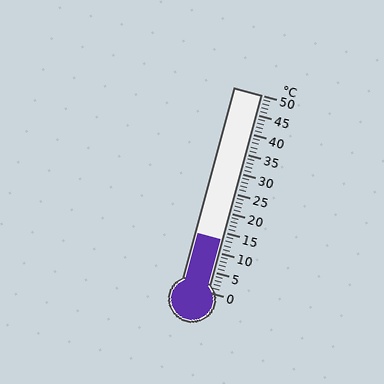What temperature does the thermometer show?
The thermometer shows approximately 13°C.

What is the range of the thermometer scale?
The thermometer scale ranges from 0°C to 50°C.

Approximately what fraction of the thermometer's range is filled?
The thermometer is filled to approximately 25% of its range.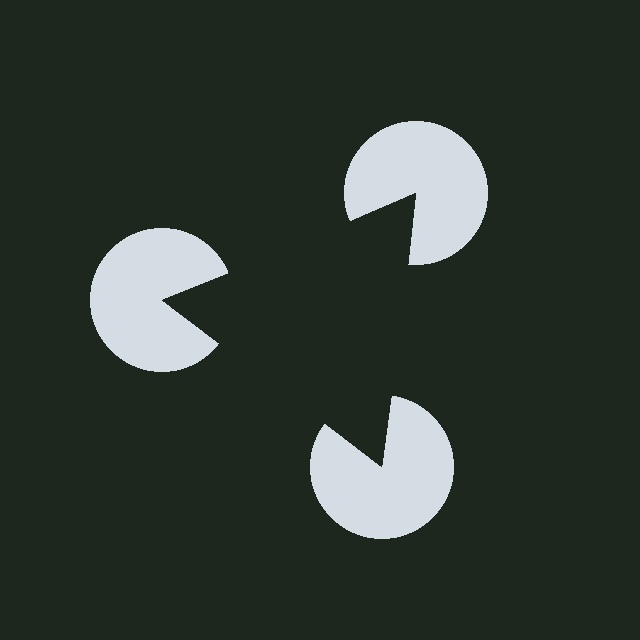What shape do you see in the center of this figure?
An illusory triangle — its edges are inferred from the aligned wedge cuts in the pac-man discs, not physically drawn.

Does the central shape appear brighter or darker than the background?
It typically appears slightly darker than the background, even though no actual brightness change is drawn.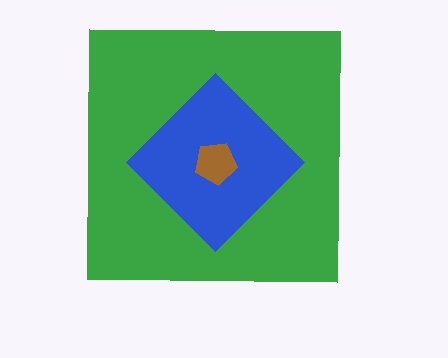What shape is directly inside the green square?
The blue diamond.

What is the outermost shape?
The green square.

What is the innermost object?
The brown pentagon.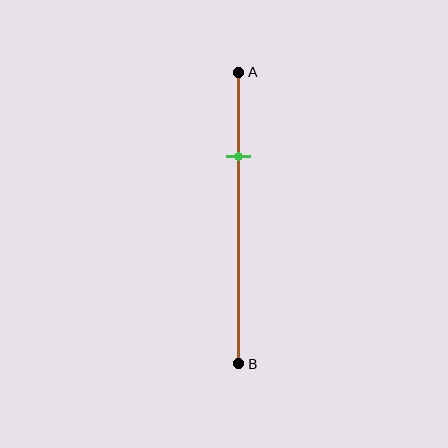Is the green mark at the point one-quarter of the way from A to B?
No, the mark is at about 30% from A, not at the 25% one-quarter point.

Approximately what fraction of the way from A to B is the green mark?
The green mark is approximately 30% of the way from A to B.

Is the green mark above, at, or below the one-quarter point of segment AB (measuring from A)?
The green mark is below the one-quarter point of segment AB.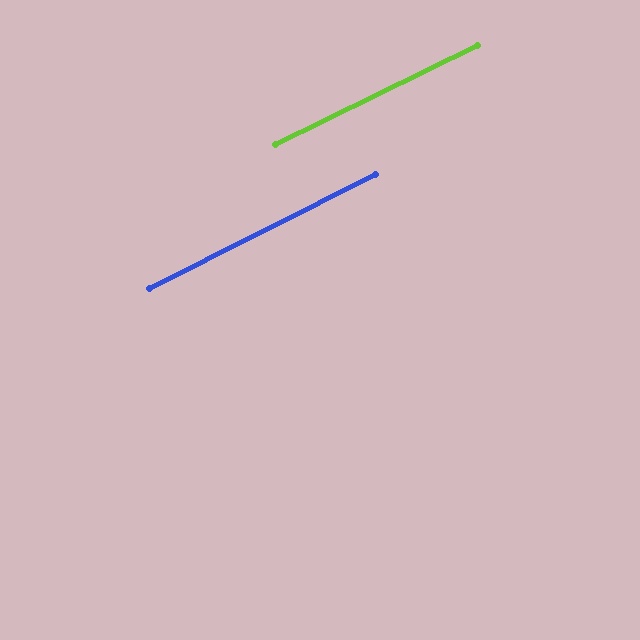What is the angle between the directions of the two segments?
Approximately 1 degree.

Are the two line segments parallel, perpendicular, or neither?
Parallel — their directions differ by only 0.5°.